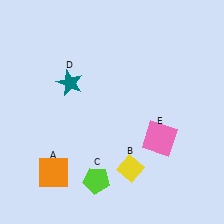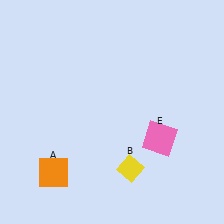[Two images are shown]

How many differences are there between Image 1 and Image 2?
There are 2 differences between the two images.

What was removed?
The lime pentagon (C), the teal star (D) were removed in Image 2.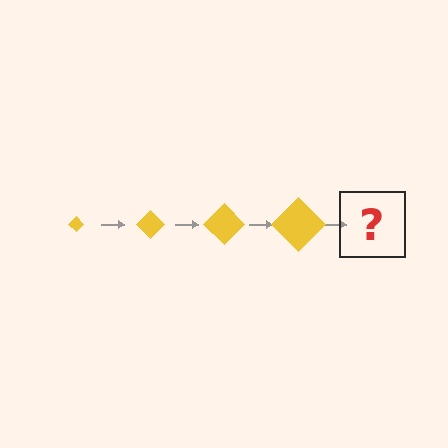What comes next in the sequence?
The next element should be a yellow diamond, larger than the previous one.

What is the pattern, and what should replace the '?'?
The pattern is that the diamond gets progressively larger each step. The '?' should be a yellow diamond, larger than the previous one.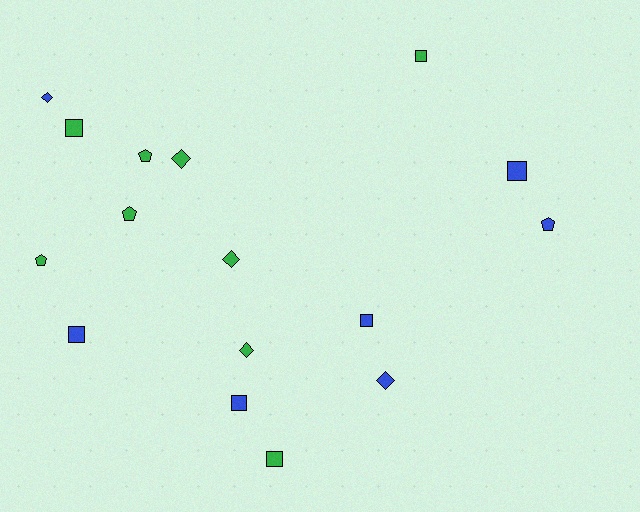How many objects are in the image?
There are 16 objects.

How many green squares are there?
There are 3 green squares.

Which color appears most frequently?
Green, with 9 objects.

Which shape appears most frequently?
Square, with 7 objects.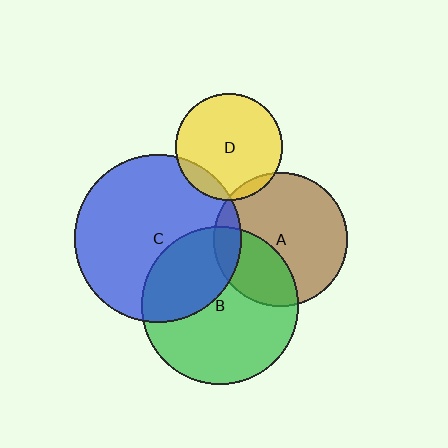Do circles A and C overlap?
Yes.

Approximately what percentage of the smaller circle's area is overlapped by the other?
Approximately 10%.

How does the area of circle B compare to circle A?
Approximately 1.4 times.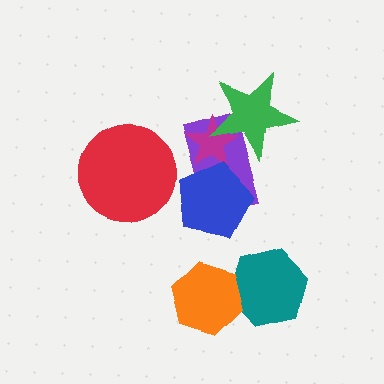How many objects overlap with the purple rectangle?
3 objects overlap with the purple rectangle.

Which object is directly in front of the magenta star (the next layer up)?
The blue pentagon is directly in front of the magenta star.